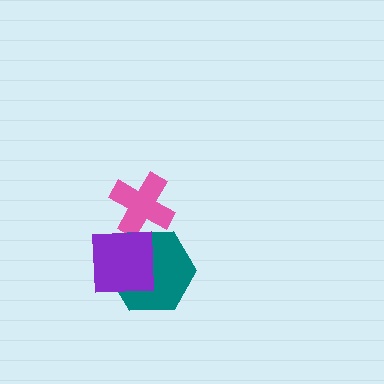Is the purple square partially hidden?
No, no other shape covers it.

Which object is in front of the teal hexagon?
The purple square is in front of the teal hexagon.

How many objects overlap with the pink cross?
1 object overlaps with the pink cross.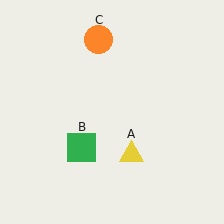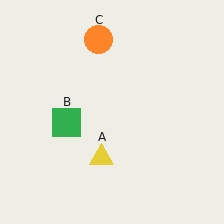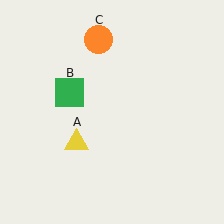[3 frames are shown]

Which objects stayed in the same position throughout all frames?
Orange circle (object C) remained stationary.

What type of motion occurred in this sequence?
The yellow triangle (object A), green square (object B) rotated clockwise around the center of the scene.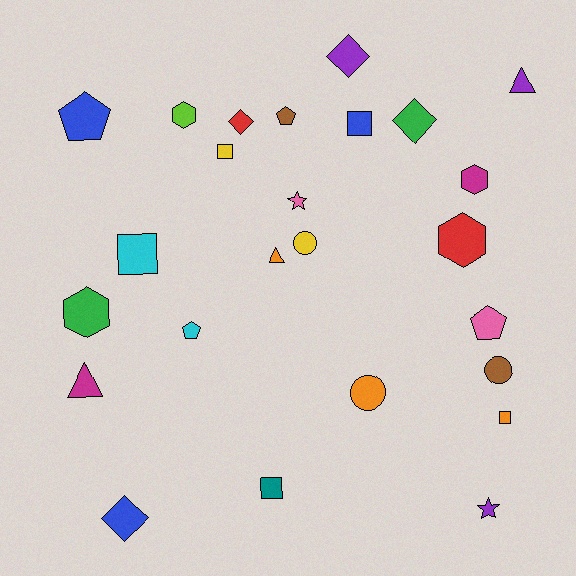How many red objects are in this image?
There are 2 red objects.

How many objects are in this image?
There are 25 objects.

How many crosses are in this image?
There are no crosses.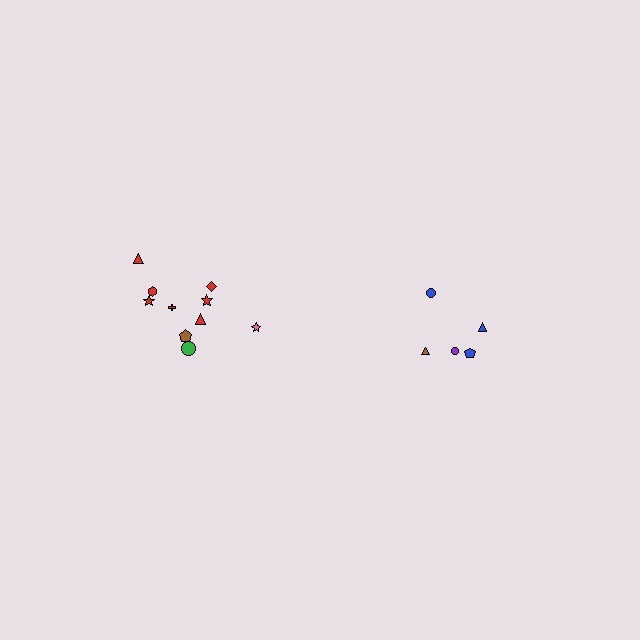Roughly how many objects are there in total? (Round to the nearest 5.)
Roughly 15 objects in total.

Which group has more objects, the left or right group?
The left group.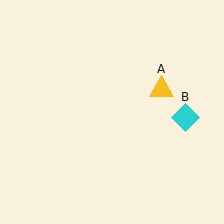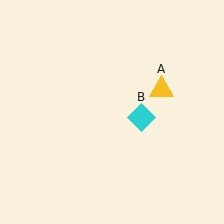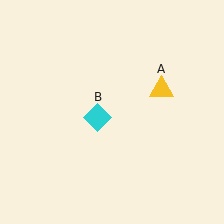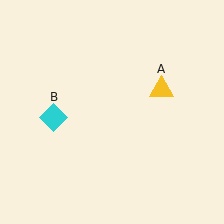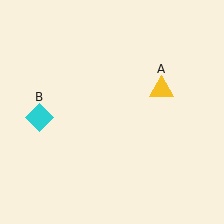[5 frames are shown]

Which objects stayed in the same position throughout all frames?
Yellow triangle (object A) remained stationary.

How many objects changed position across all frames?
1 object changed position: cyan diamond (object B).